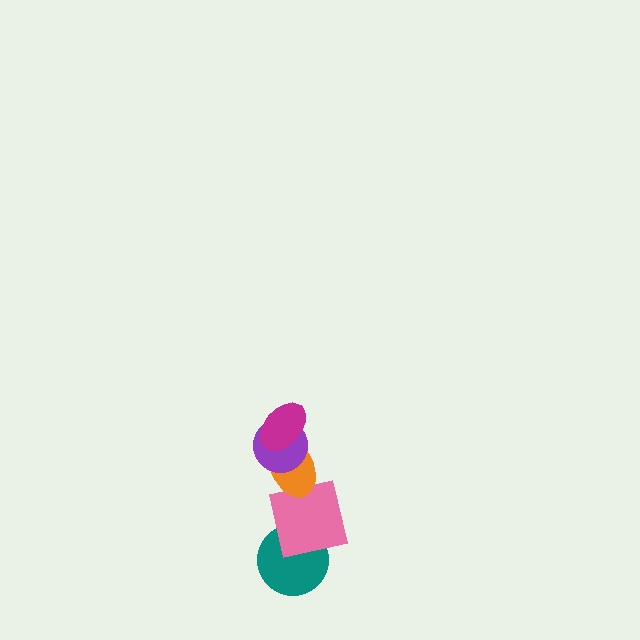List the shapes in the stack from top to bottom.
From top to bottom: the magenta ellipse, the purple circle, the orange ellipse, the pink square, the teal circle.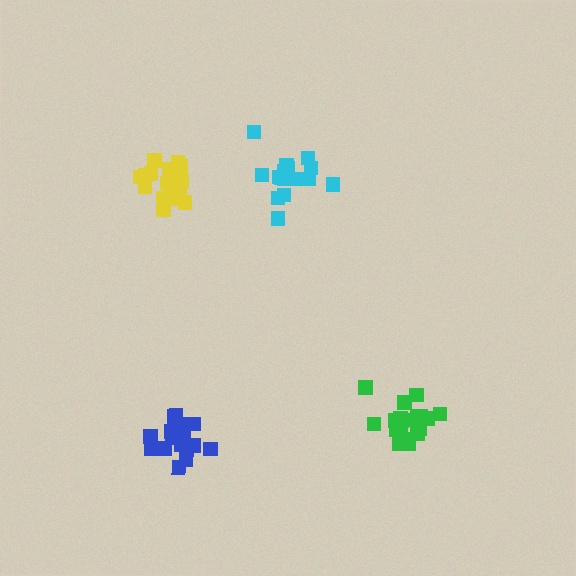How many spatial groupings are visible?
There are 4 spatial groupings.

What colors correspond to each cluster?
The clusters are colored: green, cyan, blue, yellow.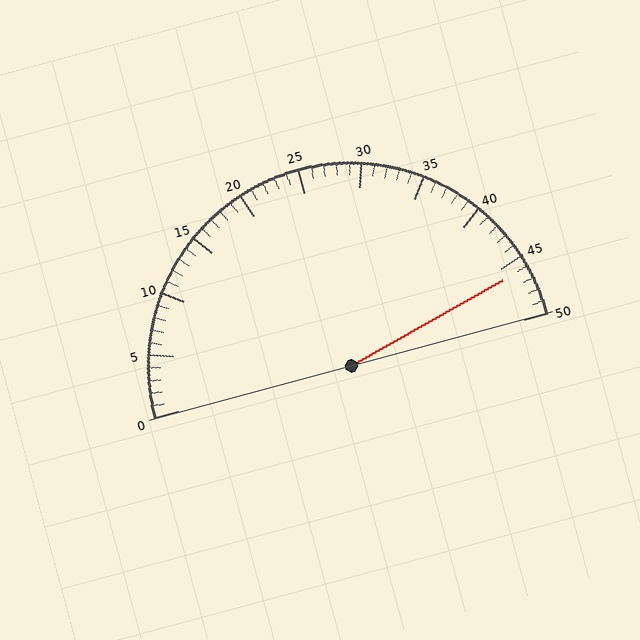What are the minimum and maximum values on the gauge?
The gauge ranges from 0 to 50.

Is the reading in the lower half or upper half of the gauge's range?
The reading is in the upper half of the range (0 to 50).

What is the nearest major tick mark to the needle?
The nearest major tick mark is 45.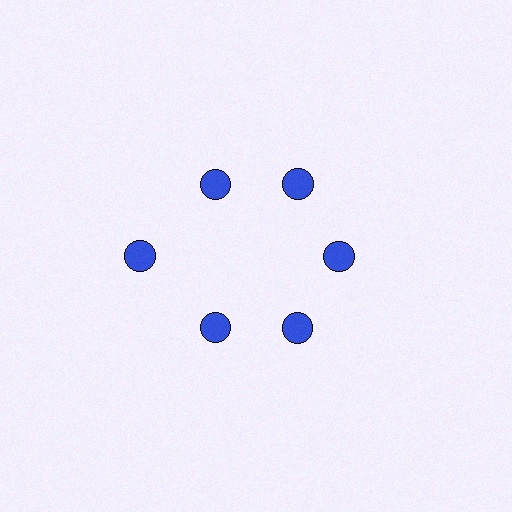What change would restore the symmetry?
The symmetry would be restored by moving it inward, back onto the ring so that all 6 circles sit at equal angles and equal distance from the center.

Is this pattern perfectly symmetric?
No. The 6 blue circles are arranged in a ring, but one element near the 9 o'clock position is pushed outward from the center, breaking the 6-fold rotational symmetry.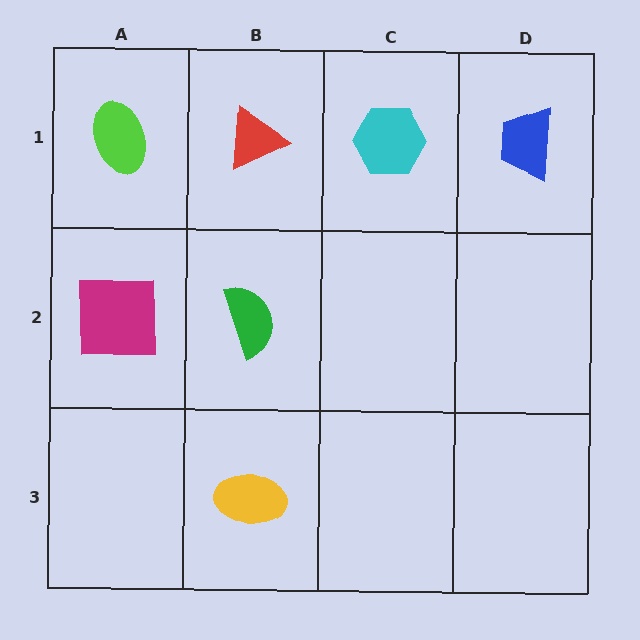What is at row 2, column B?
A green semicircle.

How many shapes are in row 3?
1 shape.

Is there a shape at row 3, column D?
No, that cell is empty.